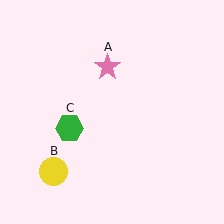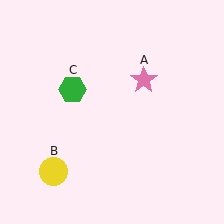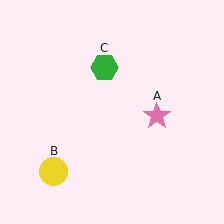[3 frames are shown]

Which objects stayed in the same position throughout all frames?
Yellow circle (object B) remained stationary.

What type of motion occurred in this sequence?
The pink star (object A), green hexagon (object C) rotated clockwise around the center of the scene.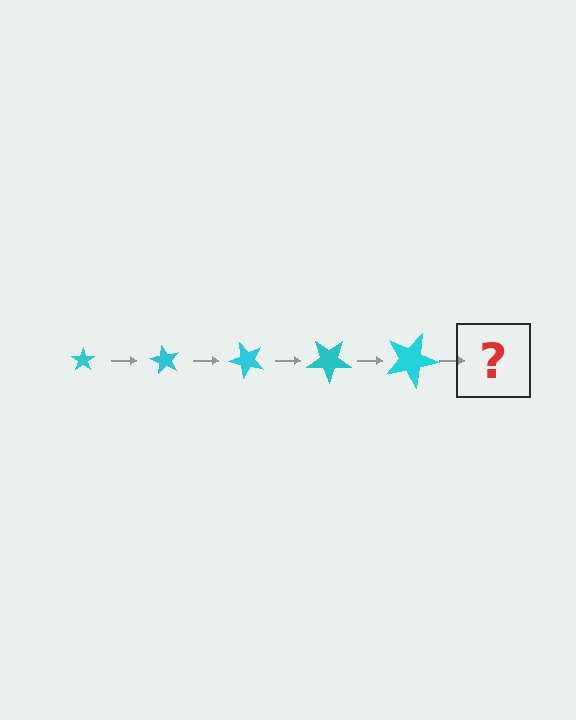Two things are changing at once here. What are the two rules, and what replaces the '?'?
The two rules are that the star grows larger each step and it rotates 60 degrees each step. The '?' should be a star, larger than the previous one and rotated 300 degrees from the start.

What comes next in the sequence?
The next element should be a star, larger than the previous one and rotated 300 degrees from the start.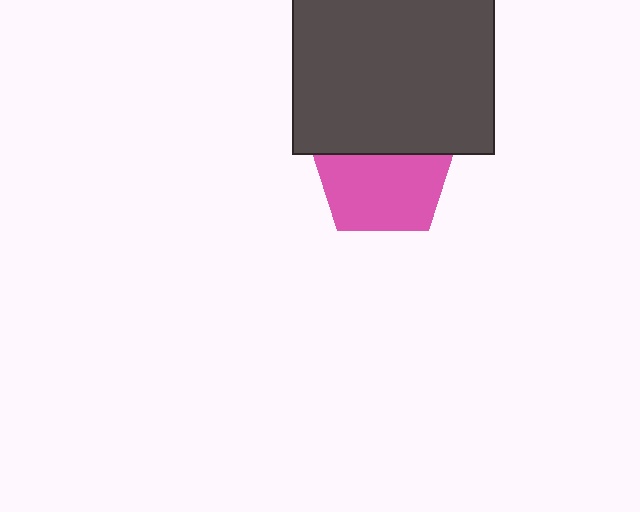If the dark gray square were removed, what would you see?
You would see the complete pink pentagon.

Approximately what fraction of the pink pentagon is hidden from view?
Roughly 39% of the pink pentagon is hidden behind the dark gray square.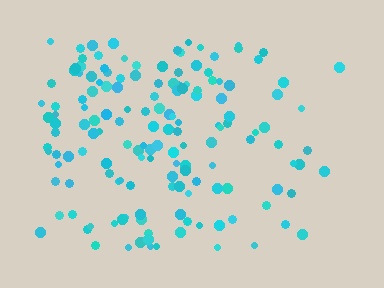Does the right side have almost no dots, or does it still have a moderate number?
Still a moderate number, just noticeably fewer than the left.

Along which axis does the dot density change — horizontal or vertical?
Horizontal.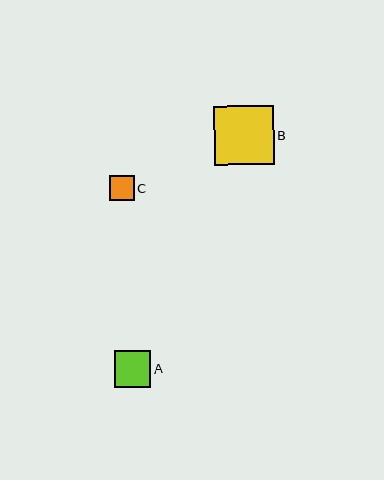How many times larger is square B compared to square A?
Square B is approximately 1.6 times the size of square A.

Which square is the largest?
Square B is the largest with a size of approximately 59 pixels.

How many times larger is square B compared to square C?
Square B is approximately 2.4 times the size of square C.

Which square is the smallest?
Square C is the smallest with a size of approximately 25 pixels.